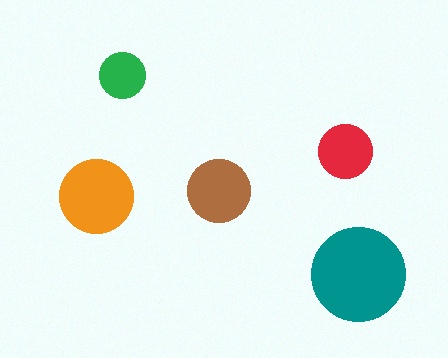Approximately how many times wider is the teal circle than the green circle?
About 2 times wider.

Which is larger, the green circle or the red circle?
The red one.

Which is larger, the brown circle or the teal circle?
The teal one.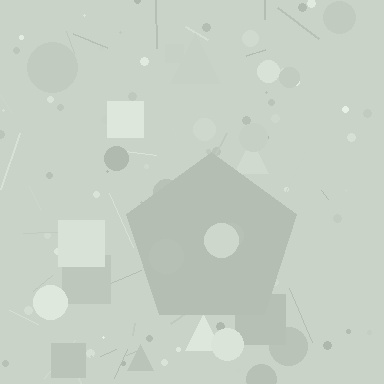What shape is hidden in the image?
A pentagon is hidden in the image.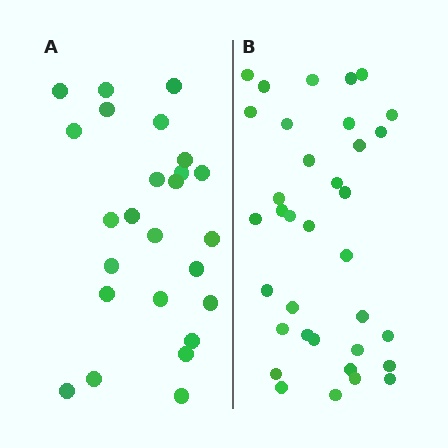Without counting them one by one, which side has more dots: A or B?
Region B (the right region) has more dots.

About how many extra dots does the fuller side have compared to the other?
Region B has roughly 10 or so more dots than region A.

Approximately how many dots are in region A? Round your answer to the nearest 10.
About 20 dots. (The exact count is 25, which rounds to 20.)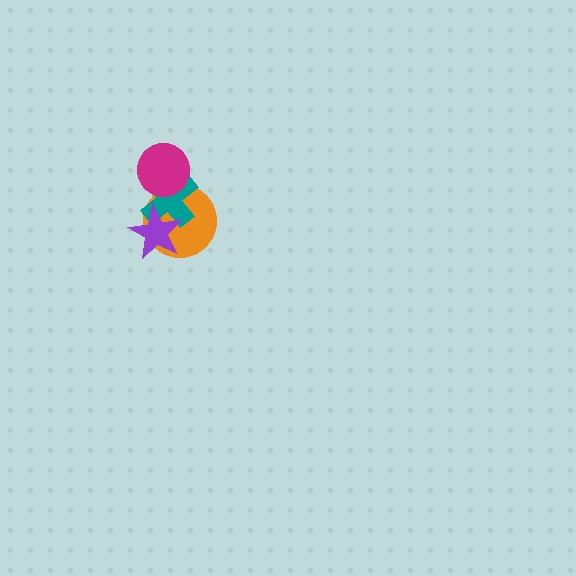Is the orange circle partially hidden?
Yes, it is partially covered by another shape.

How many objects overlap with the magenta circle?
2 objects overlap with the magenta circle.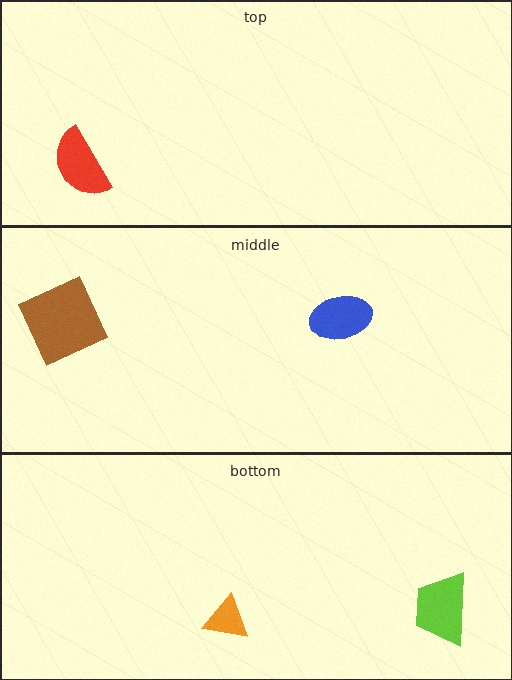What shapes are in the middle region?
The brown square, the blue ellipse.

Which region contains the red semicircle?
The top region.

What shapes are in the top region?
The red semicircle.